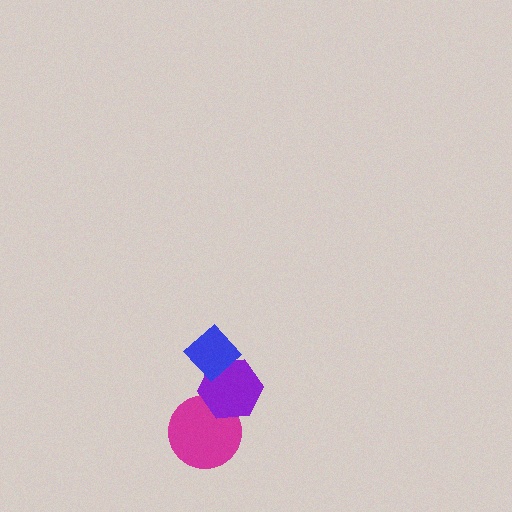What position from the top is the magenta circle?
The magenta circle is 3rd from the top.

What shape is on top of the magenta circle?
The purple hexagon is on top of the magenta circle.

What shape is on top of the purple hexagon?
The blue diamond is on top of the purple hexagon.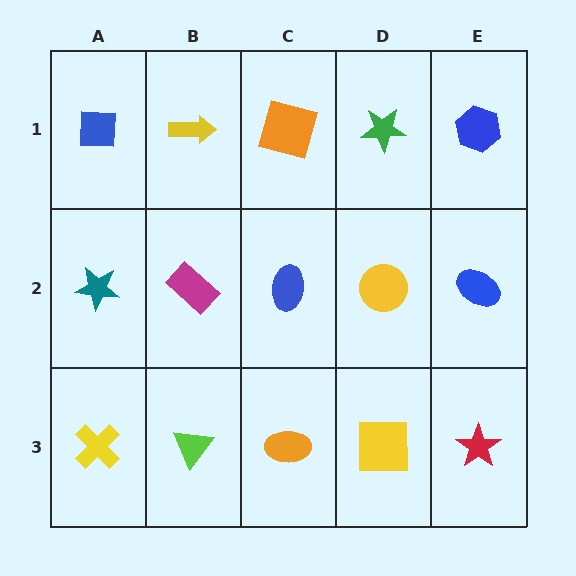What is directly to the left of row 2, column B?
A teal star.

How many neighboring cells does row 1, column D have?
3.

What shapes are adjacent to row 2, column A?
A blue square (row 1, column A), a yellow cross (row 3, column A), a magenta rectangle (row 2, column B).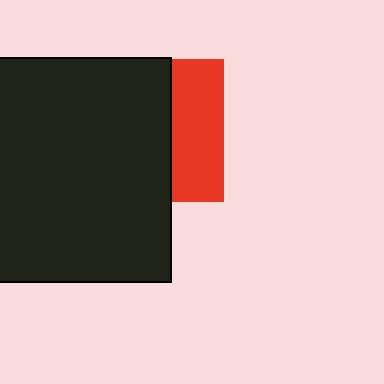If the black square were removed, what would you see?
You would see the complete red square.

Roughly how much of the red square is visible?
A small part of it is visible (roughly 37%).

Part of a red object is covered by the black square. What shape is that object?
It is a square.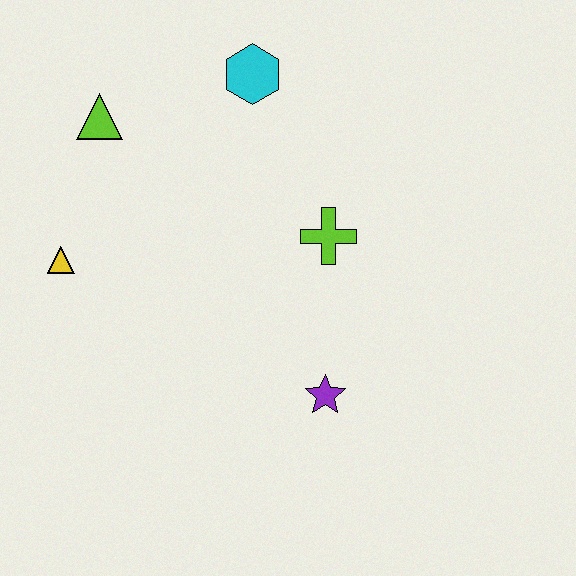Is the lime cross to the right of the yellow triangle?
Yes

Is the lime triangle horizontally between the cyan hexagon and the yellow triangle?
Yes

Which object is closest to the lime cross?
The purple star is closest to the lime cross.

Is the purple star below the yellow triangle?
Yes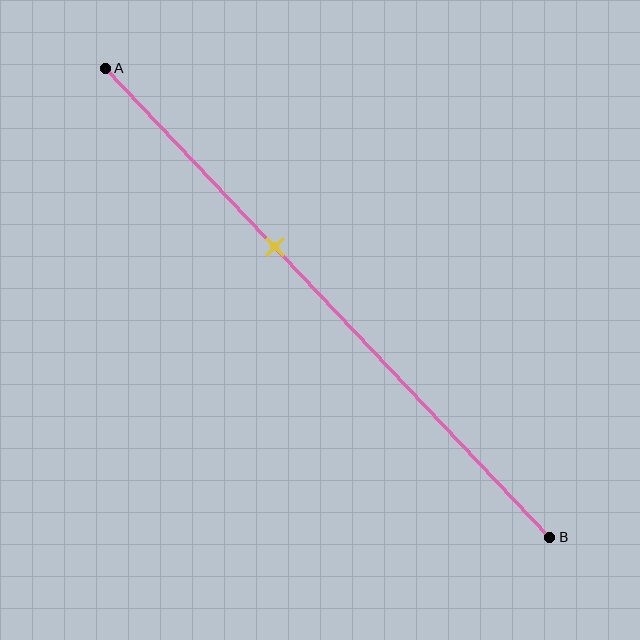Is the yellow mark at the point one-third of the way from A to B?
No, the mark is at about 40% from A, not at the 33% one-third point.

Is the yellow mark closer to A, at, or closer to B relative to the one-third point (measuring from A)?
The yellow mark is closer to point B than the one-third point of segment AB.